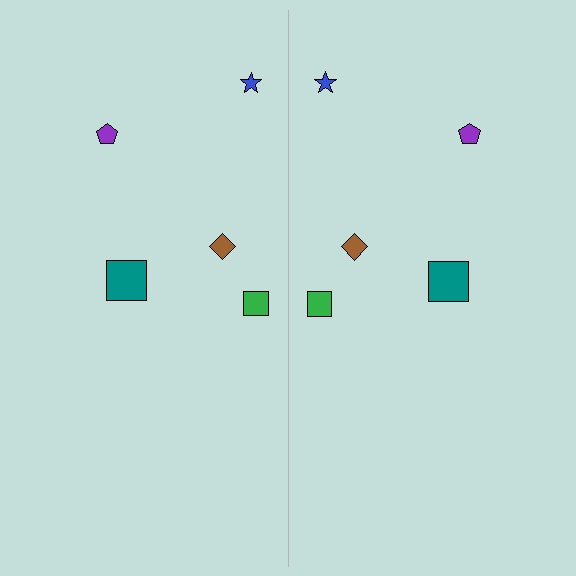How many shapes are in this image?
There are 10 shapes in this image.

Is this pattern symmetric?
Yes, this pattern has bilateral (reflection) symmetry.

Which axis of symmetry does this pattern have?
The pattern has a vertical axis of symmetry running through the center of the image.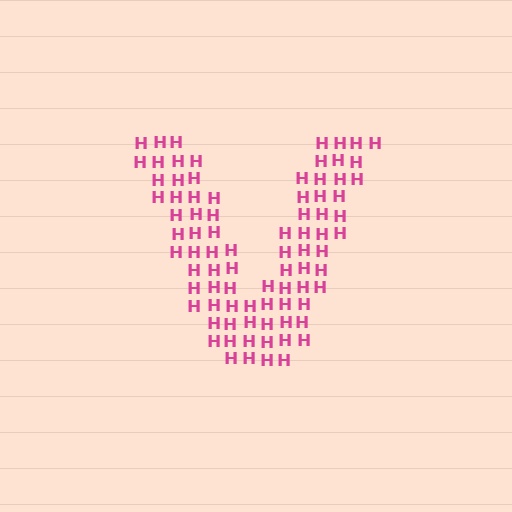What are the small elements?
The small elements are letter H's.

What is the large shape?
The large shape is the letter V.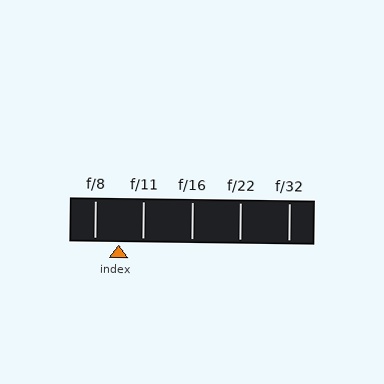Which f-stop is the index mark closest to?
The index mark is closest to f/8.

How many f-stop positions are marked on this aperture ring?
There are 5 f-stop positions marked.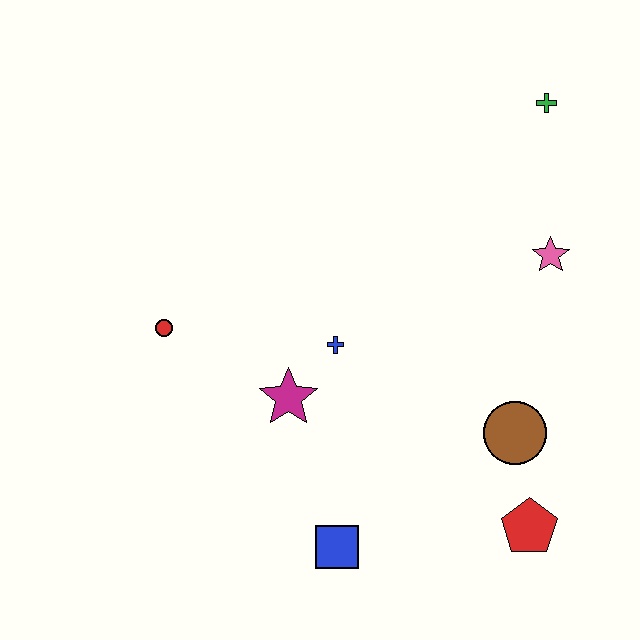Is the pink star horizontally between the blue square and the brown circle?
No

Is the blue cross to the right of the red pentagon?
No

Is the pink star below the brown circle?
No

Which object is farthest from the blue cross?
The green cross is farthest from the blue cross.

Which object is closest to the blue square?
The magenta star is closest to the blue square.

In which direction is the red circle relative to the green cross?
The red circle is to the left of the green cross.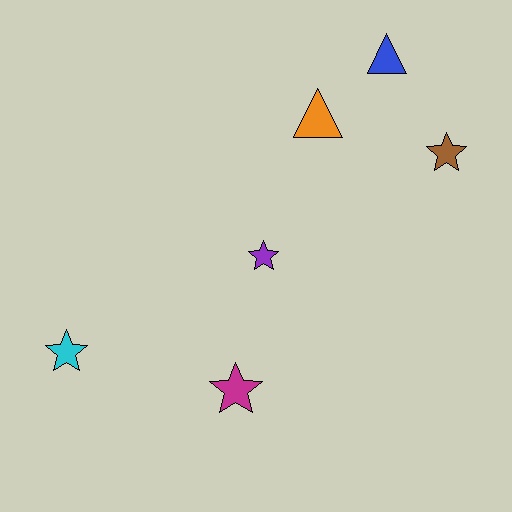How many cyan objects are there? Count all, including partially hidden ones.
There is 1 cyan object.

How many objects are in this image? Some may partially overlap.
There are 6 objects.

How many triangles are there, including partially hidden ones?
There are 2 triangles.